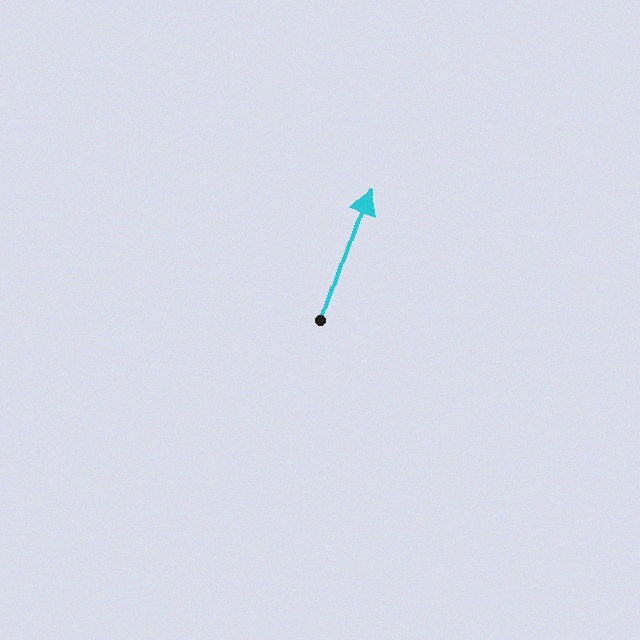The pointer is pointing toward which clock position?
Roughly 1 o'clock.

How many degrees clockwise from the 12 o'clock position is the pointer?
Approximately 19 degrees.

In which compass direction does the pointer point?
North.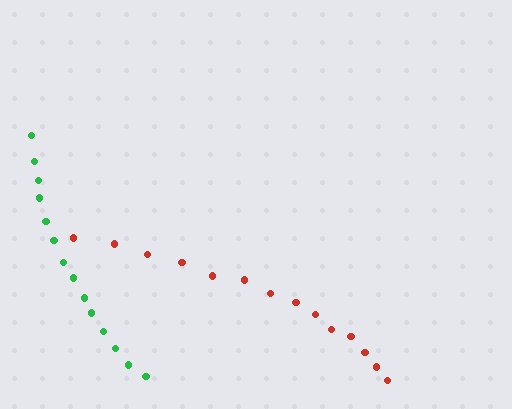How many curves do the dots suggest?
There are 2 distinct paths.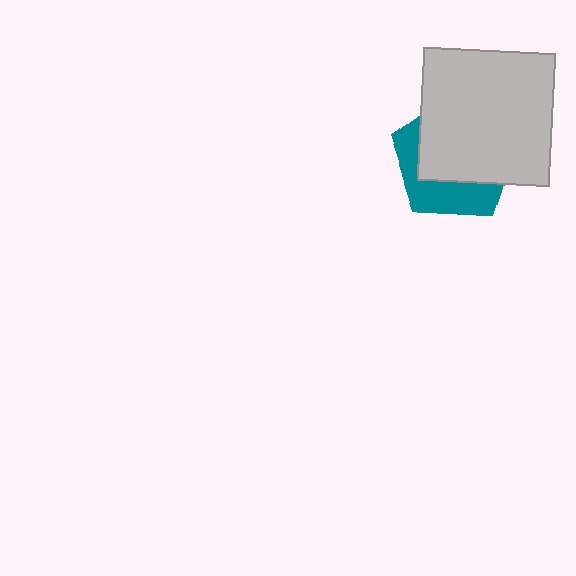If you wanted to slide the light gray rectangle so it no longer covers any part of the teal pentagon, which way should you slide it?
Slide it toward the upper-right — that is the most direct way to separate the two shapes.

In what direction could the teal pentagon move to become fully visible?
The teal pentagon could move toward the lower-left. That would shift it out from behind the light gray rectangle entirely.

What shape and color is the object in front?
The object in front is a light gray rectangle.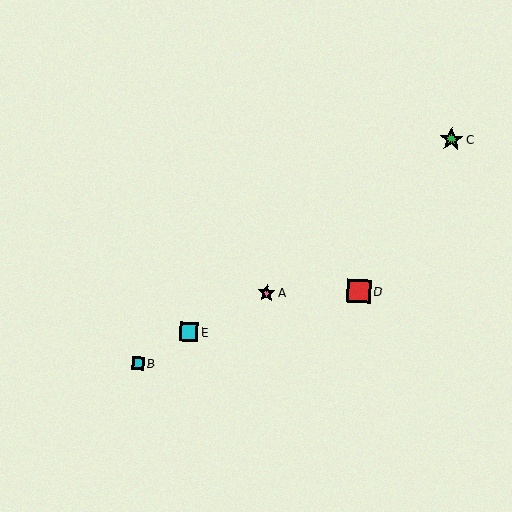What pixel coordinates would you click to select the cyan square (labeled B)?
Click at (138, 363) to select the cyan square B.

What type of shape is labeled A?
Shape A is a pink star.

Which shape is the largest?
The red square (labeled D) is the largest.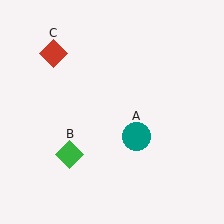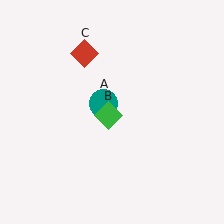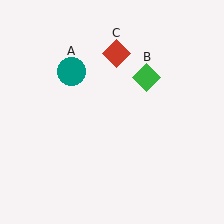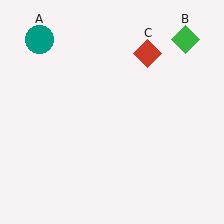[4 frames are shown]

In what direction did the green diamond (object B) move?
The green diamond (object B) moved up and to the right.